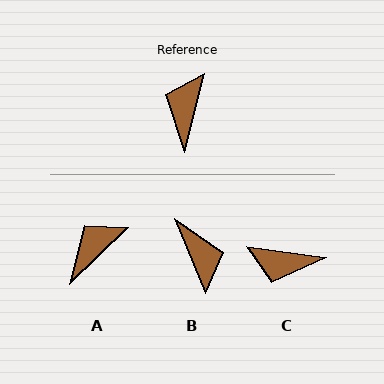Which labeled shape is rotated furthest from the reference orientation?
B, about 143 degrees away.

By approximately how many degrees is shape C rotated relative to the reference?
Approximately 96 degrees counter-clockwise.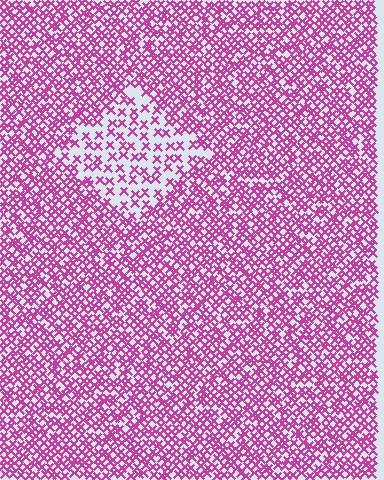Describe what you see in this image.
The image contains small magenta elements arranged at two different densities. A diamond-shaped region is visible where the elements are less densely packed than the surrounding area.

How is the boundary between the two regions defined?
The boundary is defined by a change in element density (approximately 2.2x ratio). All elements are the same color, size, and shape.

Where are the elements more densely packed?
The elements are more densely packed outside the diamond boundary.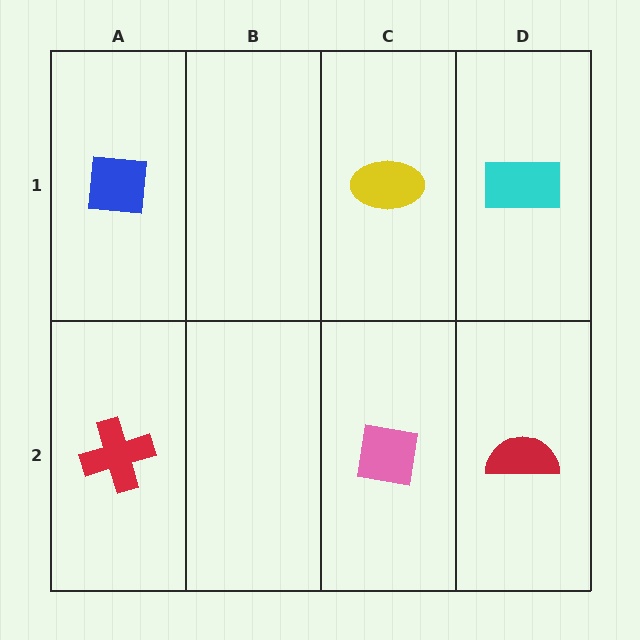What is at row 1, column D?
A cyan rectangle.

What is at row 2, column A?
A red cross.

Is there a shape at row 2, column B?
No, that cell is empty.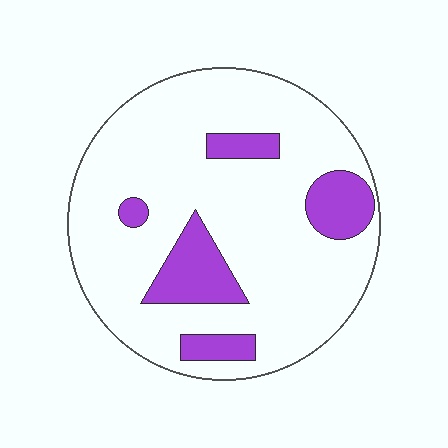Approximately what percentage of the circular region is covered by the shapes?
Approximately 20%.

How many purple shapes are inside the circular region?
5.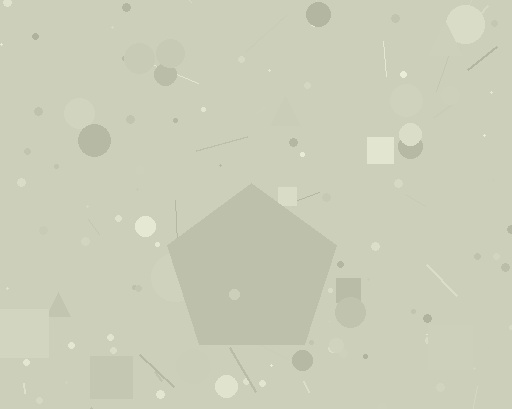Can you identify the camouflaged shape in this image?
The camouflaged shape is a pentagon.